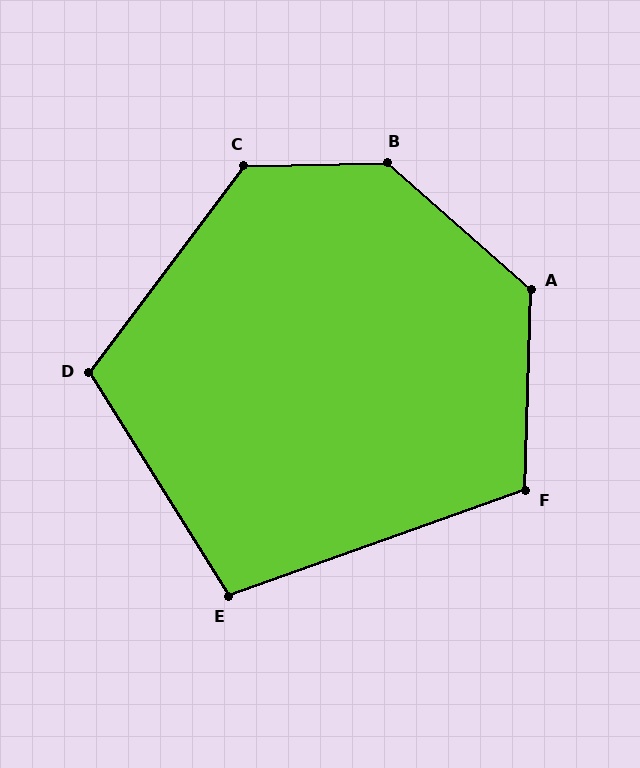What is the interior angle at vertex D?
Approximately 111 degrees (obtuse).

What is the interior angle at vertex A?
Approximately 130 degrees (obtuse).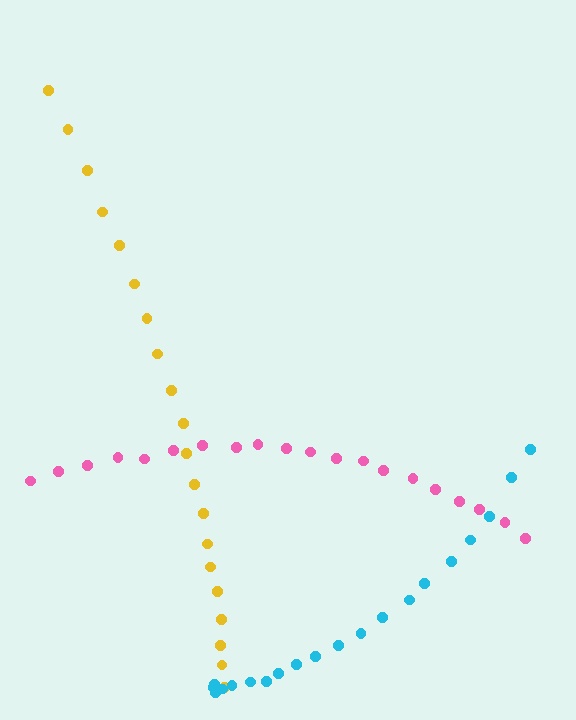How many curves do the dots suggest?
There are 3 distinct paths.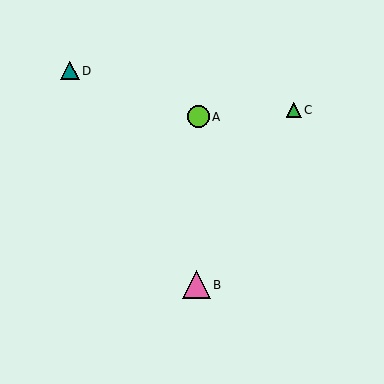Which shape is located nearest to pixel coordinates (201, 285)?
The pink triangle (labeled B) at (196, 285) is nearest to that location.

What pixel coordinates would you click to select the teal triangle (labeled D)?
Click at (70, 71) to select the teal triangle D.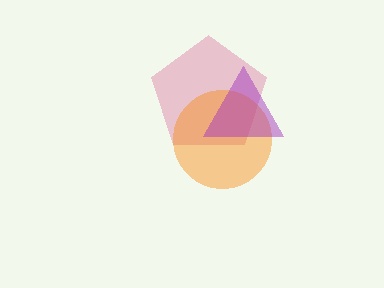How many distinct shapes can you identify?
There are 3 distinct shapes: a pink pentagon, an orange circle, a purple triangle.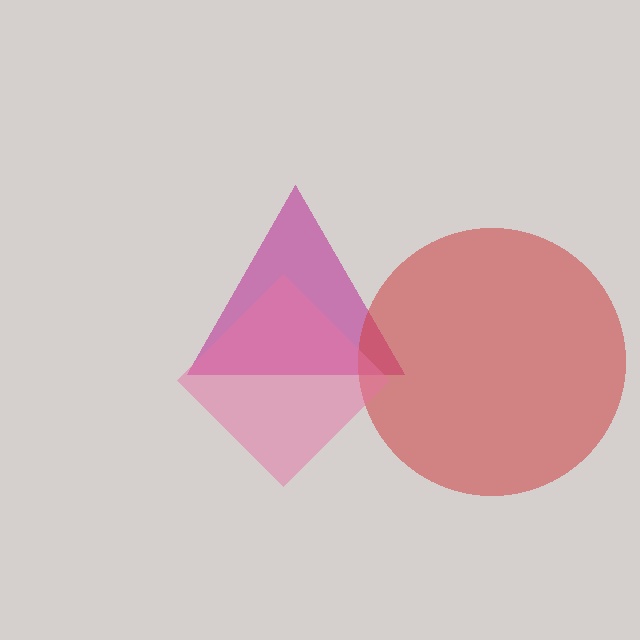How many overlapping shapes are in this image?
There are 3 overlapping shapes in the image.